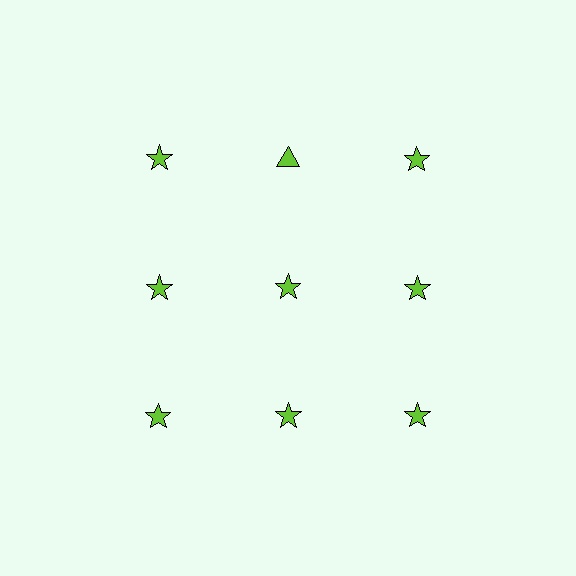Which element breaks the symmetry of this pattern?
The lime triangle in the top row, second from left column breaks the symmetry. All other shapes are lime stars.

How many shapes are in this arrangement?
There are 9 shapes arranged in a grid pattern.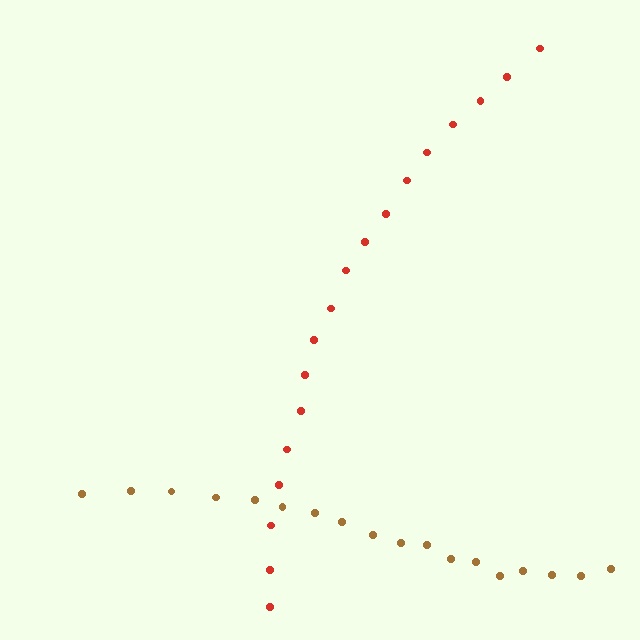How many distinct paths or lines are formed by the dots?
There are 2 distinct paths.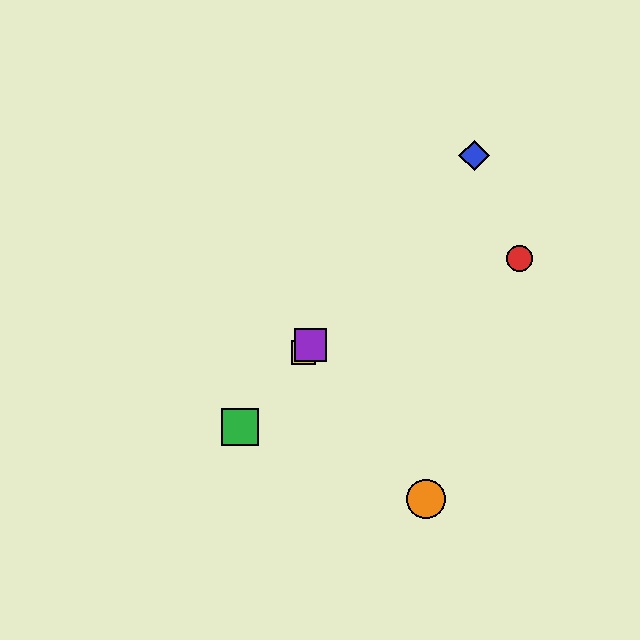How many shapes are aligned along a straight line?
4 shapes (the blue diamond, the green square, the yellow square, the purple square) are aligned along a straight line.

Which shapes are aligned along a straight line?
The blue diamond, the green square, the yellow square, the purple square are aligned along a straight line.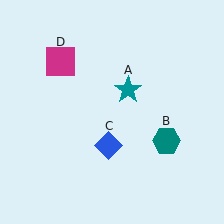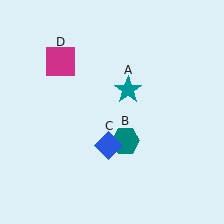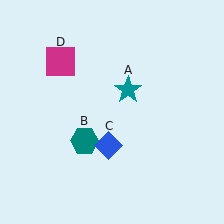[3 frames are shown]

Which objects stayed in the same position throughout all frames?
Teal star (object A) and blue diamond (object C) and magenta square (object D) remained stationary.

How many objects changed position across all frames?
1 object changed position: teal hexagon (object B).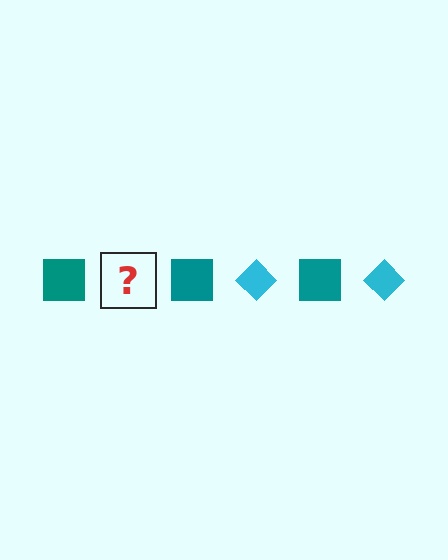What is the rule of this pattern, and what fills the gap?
The rule is that the pattern alternates between teal square and cyan diamond. The gap should be filled with a cyan diamond.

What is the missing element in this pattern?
The missing element is a cyan diamond.